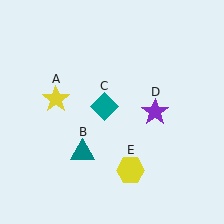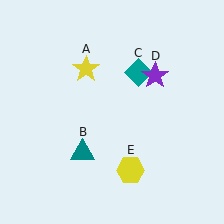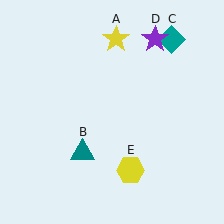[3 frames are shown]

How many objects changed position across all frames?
3 objects changed position: yellow star (object A), teal diamond (object C), purple star (object D).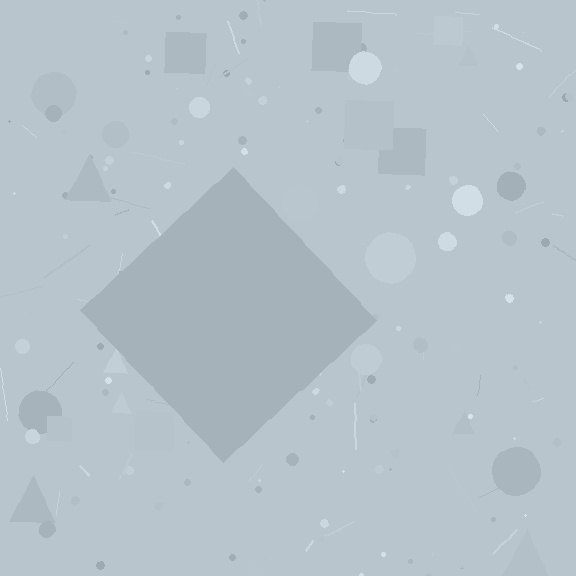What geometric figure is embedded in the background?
A diamond is embedded in the background.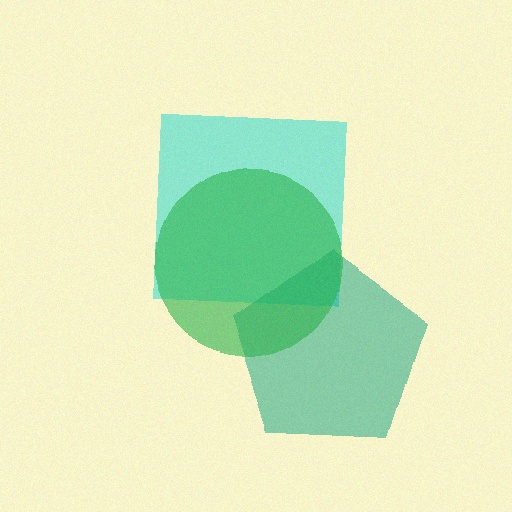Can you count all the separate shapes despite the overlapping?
Yes, there are 3 separate shapes.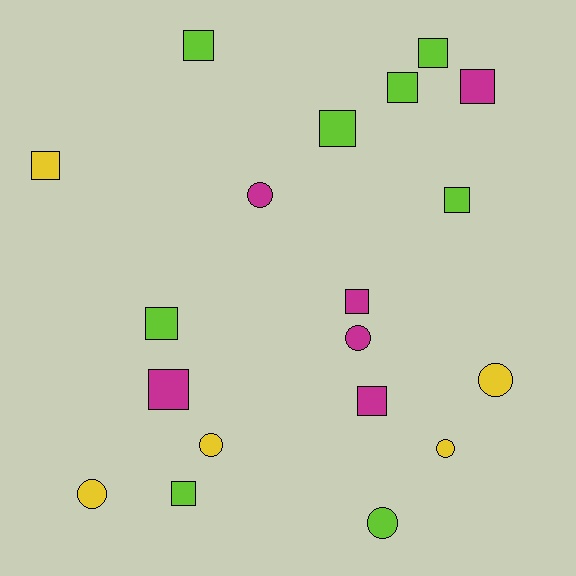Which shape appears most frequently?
Square, with 12 objects.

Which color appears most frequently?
Lime, with 8 objects.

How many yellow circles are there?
There are 4 yellow circles.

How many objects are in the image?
There are 19 objects.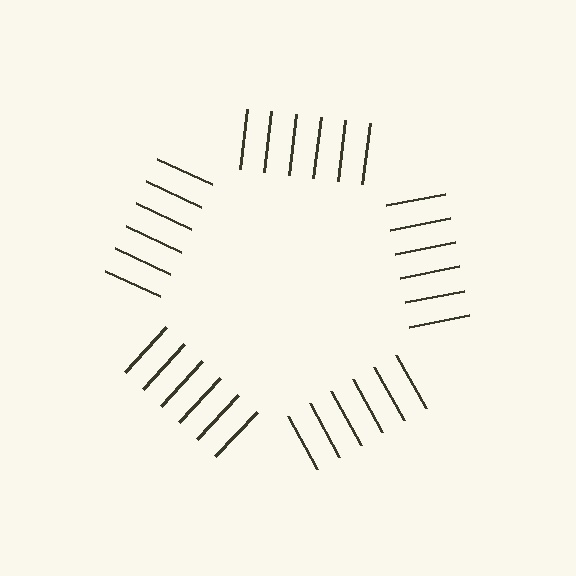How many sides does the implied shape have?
5 sides — the line-ends trace a pentagon.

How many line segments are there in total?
30 — 6 along each of the 5 edges.